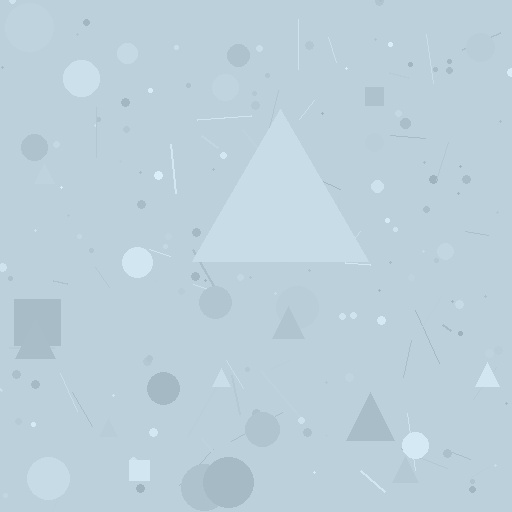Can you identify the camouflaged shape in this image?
The camouflaged shape is a triangle.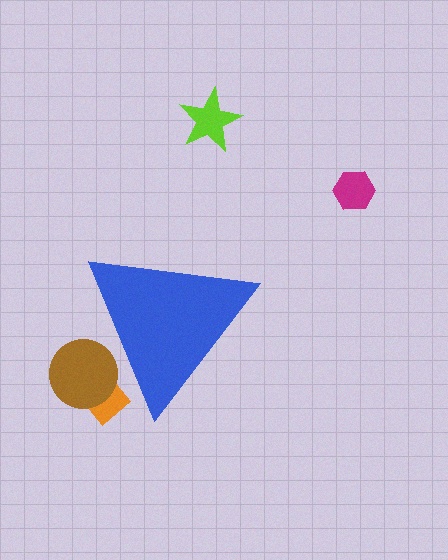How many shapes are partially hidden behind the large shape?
2 shapes are partially hidden.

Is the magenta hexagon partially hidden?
No, the magenta hexagon is fully visible.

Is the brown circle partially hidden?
Yes, the brown circle is partially hidden behind the blue triangle.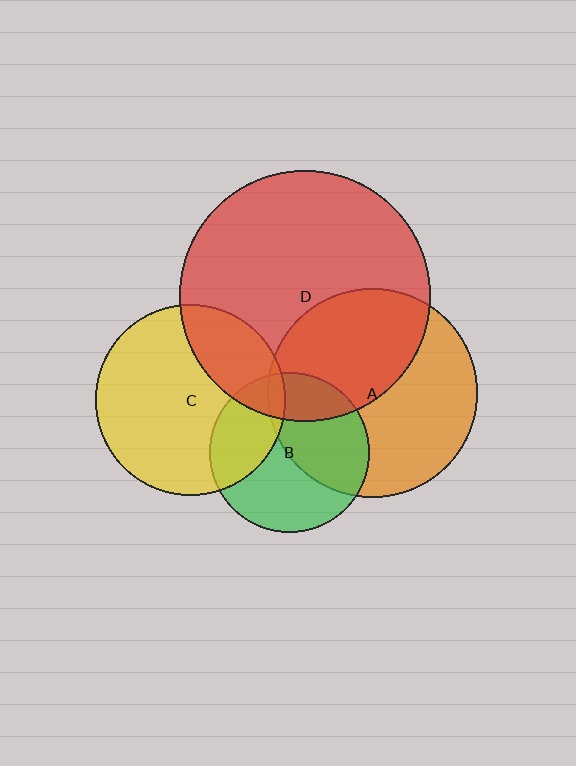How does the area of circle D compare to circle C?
Approximately 1.7 times.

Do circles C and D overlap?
Yes.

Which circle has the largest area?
Circle D (red).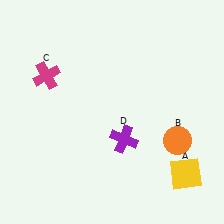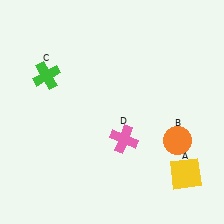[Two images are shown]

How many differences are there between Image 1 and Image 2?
There are 2 differences between the two images.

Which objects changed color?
C changed from magenta to green. D changed from purple to pink.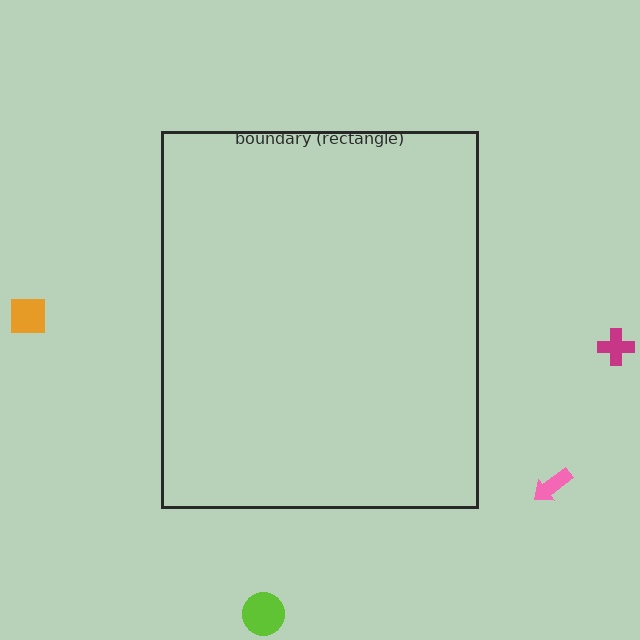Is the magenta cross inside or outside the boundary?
Outside.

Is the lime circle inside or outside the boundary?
Outside.